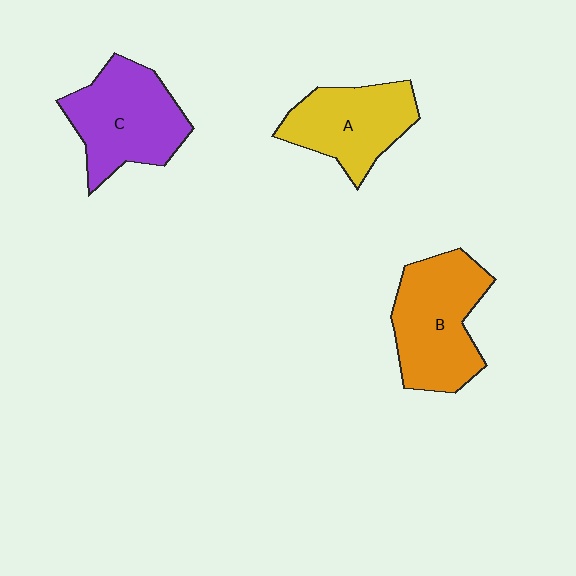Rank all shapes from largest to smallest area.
From largest to smallest: B (orange), C (purple), A (yellow).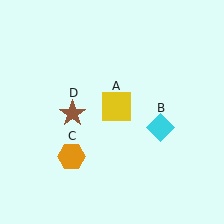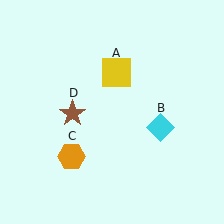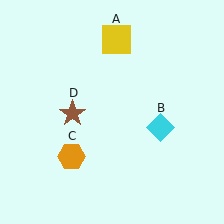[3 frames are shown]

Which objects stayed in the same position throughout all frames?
Cyan diamond (object B) and orange hexagon (object C) and brown star (object D) remained stationary.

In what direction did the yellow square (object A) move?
The yellow square (object A) moved up.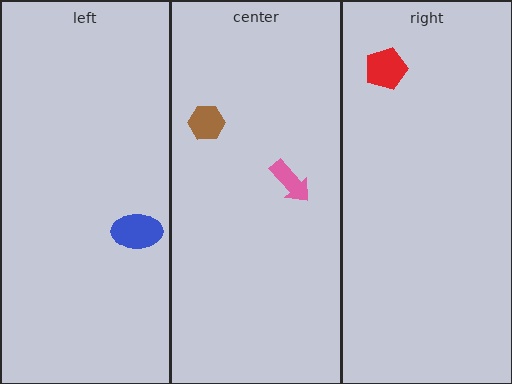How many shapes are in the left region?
1.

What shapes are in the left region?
The blue ellipse.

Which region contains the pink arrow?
The center region.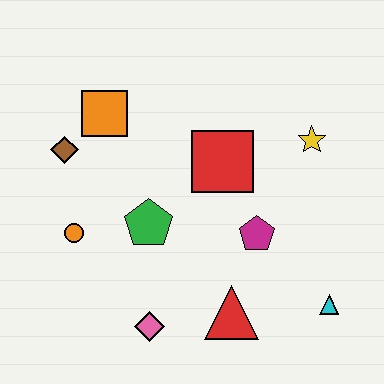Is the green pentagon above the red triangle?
Yes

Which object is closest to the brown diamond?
The orange square is closest to the brown diamond.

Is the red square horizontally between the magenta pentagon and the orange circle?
Yes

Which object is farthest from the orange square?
The cyan triangle is farthest from the orange square.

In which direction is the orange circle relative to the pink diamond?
The orange circle is above the pink diamond.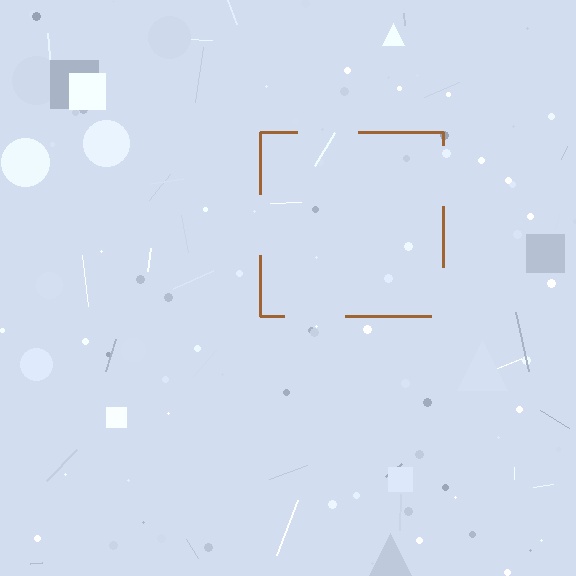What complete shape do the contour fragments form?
The contour fragments form a square.